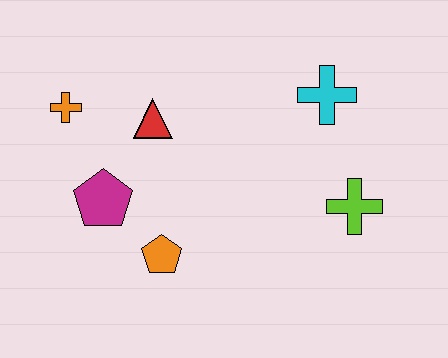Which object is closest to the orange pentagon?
The magenta pentagon is closest to the orange pentagon.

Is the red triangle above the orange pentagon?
Yes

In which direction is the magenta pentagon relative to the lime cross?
The magenta pentagon is to the left of the lime cross.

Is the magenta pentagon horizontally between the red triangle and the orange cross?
Yes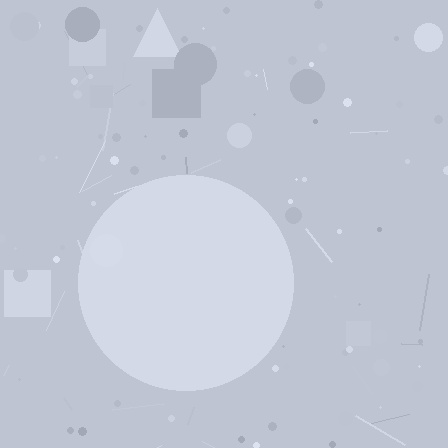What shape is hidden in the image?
A circle is hidden in the image.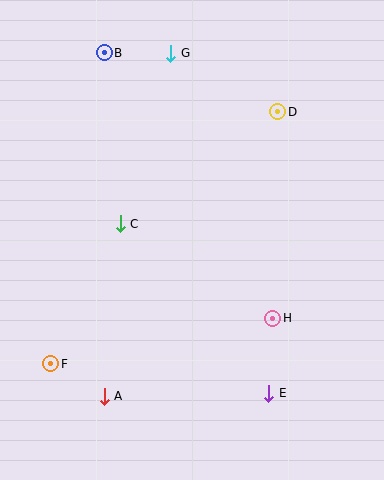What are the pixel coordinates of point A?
Point A is at (104, 396).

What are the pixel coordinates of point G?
Point G is at (171, 53).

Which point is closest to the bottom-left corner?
Point F is closest to the bottom-left corner.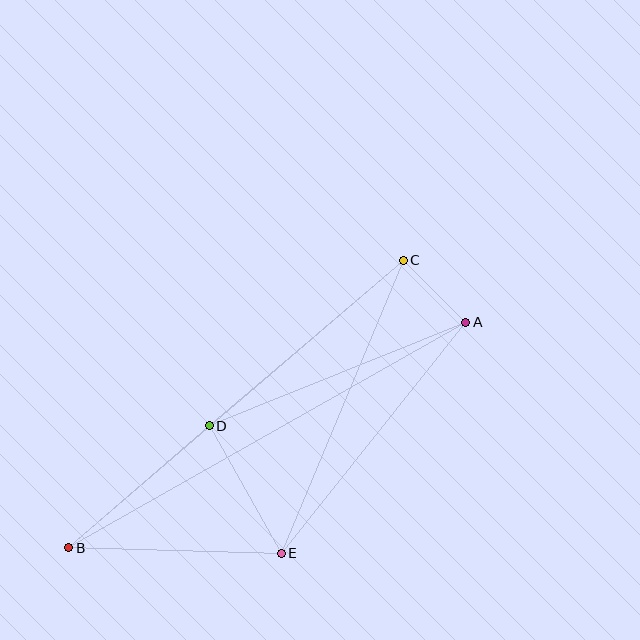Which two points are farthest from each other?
Points A and B are farthest from each other.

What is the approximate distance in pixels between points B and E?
The distance between B and E is approximately 213 pixels.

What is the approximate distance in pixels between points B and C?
The distance between B and C is approximately 441 pixels.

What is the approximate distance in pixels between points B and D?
The distance between B and D is approximately 186 pixels.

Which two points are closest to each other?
Points A and C are closest to each other.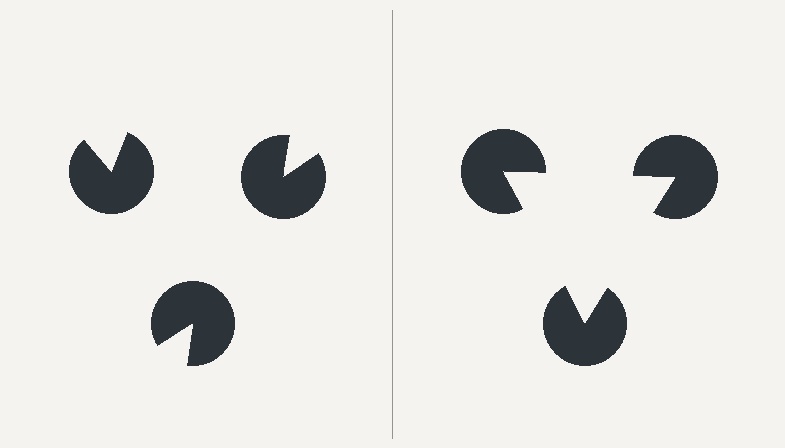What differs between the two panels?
The pac-man discs are positioned identically on both sides; only the wedge orientations differ. On the right they align to a triangle; on the left they are misaligned.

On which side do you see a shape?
An illusory triangle appears on the right side. On the left side the wedge cuts are rotated, so no coherent shape forms.